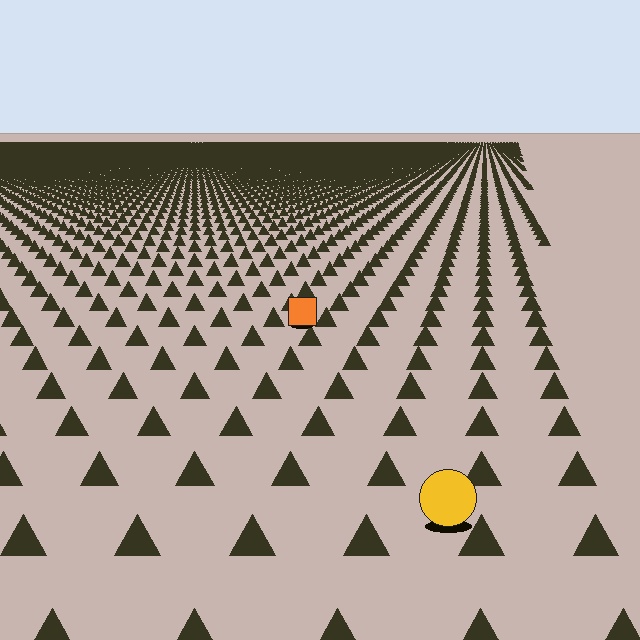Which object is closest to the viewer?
The yellow circle is closest. The texture marks near it are larger and more spread out.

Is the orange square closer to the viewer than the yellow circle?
No. The yellow circle is closer — you can tell from the texture gradient: the ground texture is coarser near it.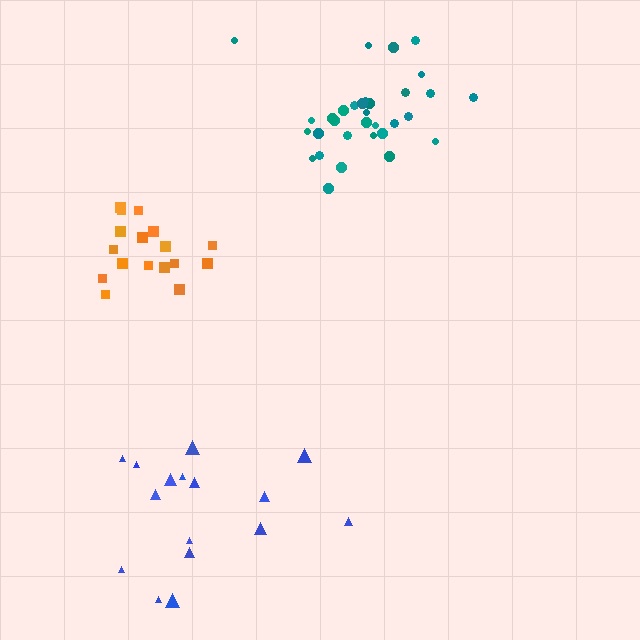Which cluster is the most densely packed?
Teal.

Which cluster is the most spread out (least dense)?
Blue.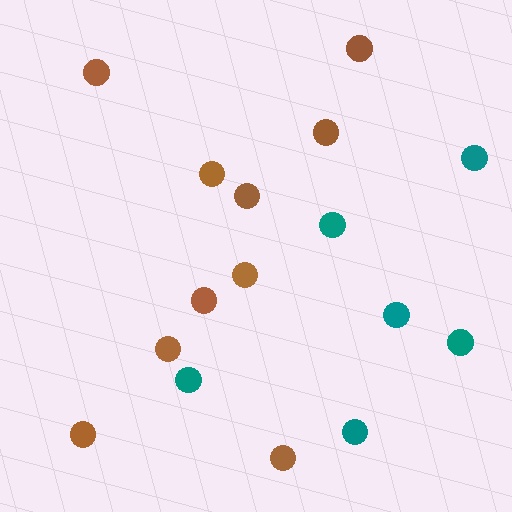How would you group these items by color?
There are 2 groups: one group of teal circles (6) and one group of brown circles (10).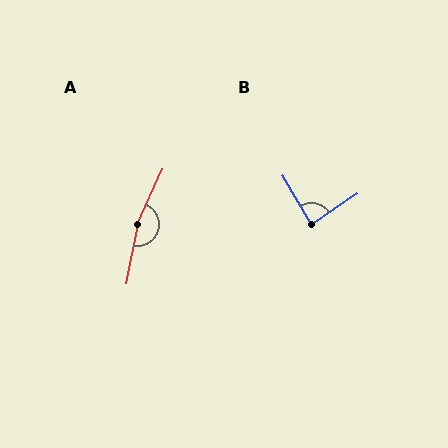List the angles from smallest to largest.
B (87°), A (166°).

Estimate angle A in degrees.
Approximately 166 degrees.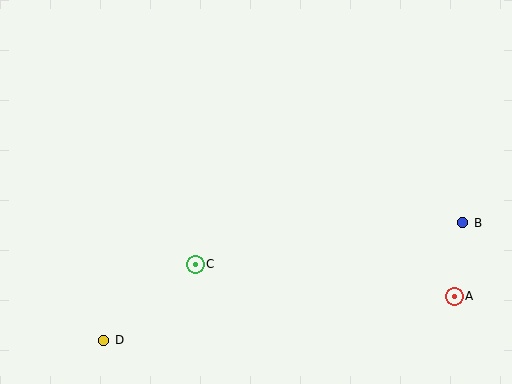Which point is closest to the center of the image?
Point C at (195, 264) is closest to the center.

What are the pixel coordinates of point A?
Point A is at (454, 296).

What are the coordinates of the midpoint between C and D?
The midpoint between C and D is at (149, 302).